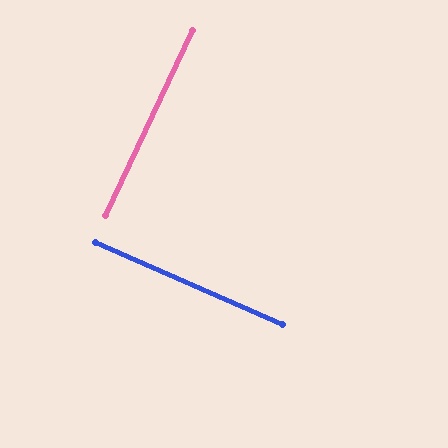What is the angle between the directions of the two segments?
Approximately 88 degrees.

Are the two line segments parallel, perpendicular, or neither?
Perpendicular — they meet at approximately 88°.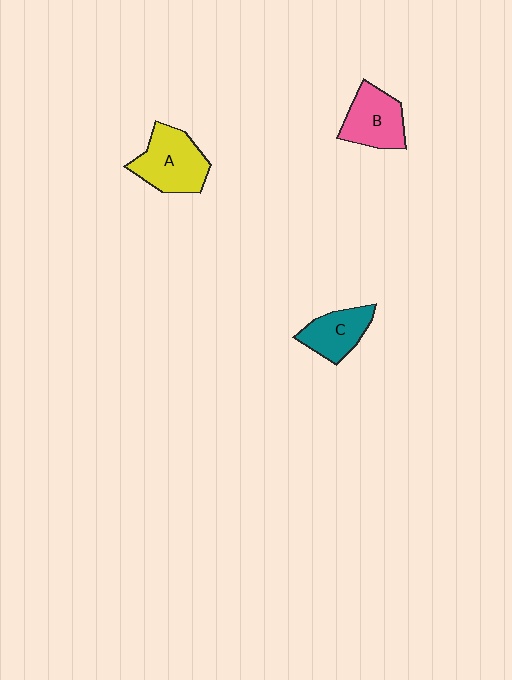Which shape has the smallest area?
Shape C (teal).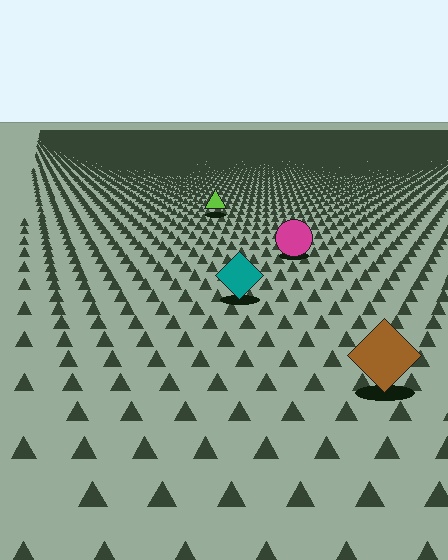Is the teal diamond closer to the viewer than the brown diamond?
No. The brown diamond is closer — you can tell from the texture gradient: the ground texture is coarser near it.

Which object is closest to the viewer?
The brown diamond is closest. The texture marks near it are larger and more spread out.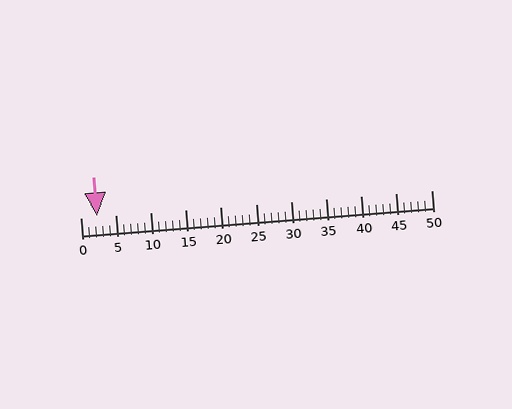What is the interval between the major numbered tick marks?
The major tick marks are spaced 5 units apart.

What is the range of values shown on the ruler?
The ruler shows values from 0 to 50.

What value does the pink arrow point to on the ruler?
The pink arrow points to approximately 2.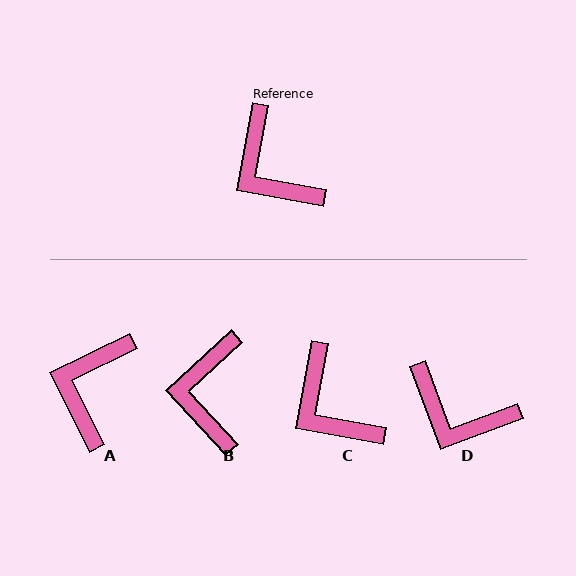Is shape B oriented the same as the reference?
No, it is off by about 37 degrees.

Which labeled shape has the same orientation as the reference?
C.